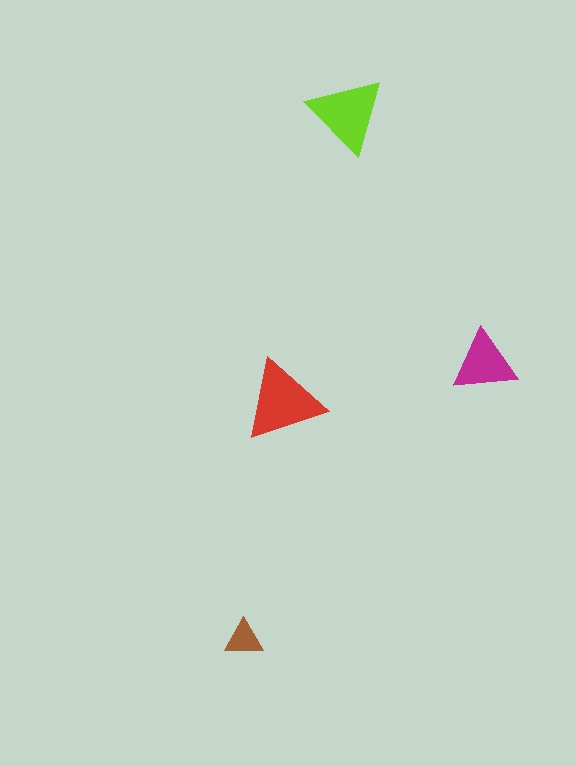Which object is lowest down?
The brown triangle is bottommost.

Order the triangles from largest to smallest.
the red one, the lime one, the magenta one, the brown one.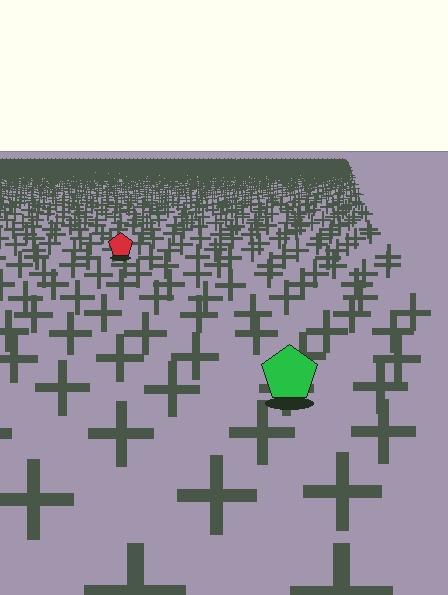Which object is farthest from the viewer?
The red pentagon is farthest from the viewer. It appears smaller and the ground texture around it is denser.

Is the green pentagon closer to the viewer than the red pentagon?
Yes. The green pentagon is closer — you can tell from the texture gradient: the ground texture is coarser near it.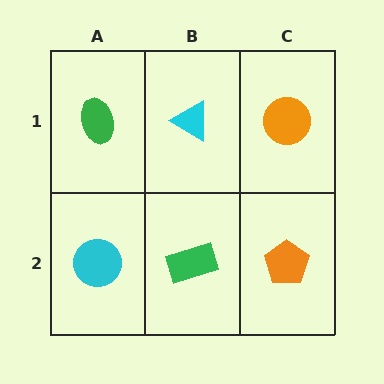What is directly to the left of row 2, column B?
A cyan circle.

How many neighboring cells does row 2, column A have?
2.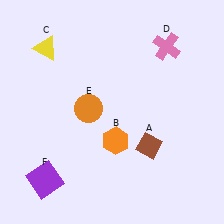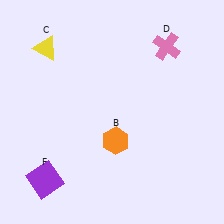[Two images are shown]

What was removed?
The brown diamond (A), the orange circle (E) were removed in Image 2.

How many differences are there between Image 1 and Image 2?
There are 2 differences between the two images.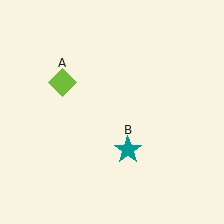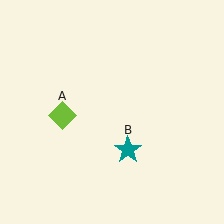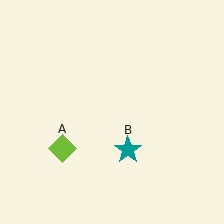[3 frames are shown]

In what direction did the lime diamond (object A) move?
The lime diamond (object A) moved down.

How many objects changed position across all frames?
1 object changed position: lime diamond (object A).